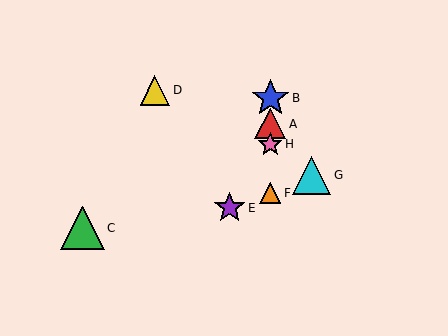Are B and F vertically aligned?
Yes, both are at x≈270.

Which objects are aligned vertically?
Objects A, B, F, H are aligned vertically.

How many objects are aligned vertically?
4 objects (A, B, F, H) are aligned vertically.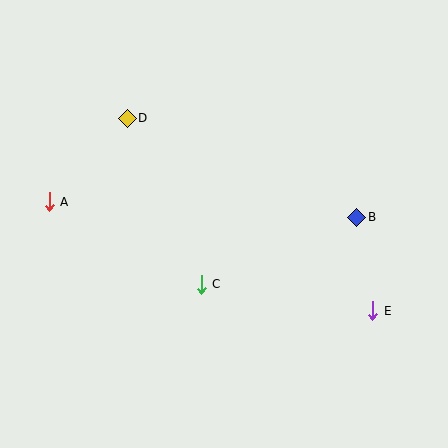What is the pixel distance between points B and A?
The distance between B and A is 308 pixels.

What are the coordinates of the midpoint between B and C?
The midpoint between B and C is at (279, 251).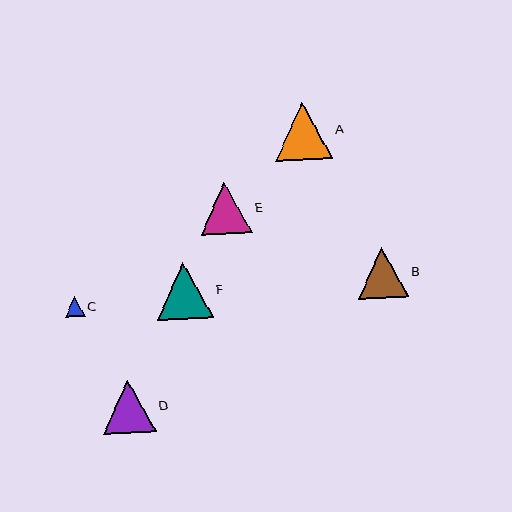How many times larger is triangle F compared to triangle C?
Triangle F is approximately 2.9 times the size of triangle C.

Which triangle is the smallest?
Triangle C is the smallest with a size of approximately 19 pixels.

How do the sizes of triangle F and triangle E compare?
Triangle F and triangle E are approximately the same size.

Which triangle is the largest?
Triangle A is the largest with a size of approximately 58 pixels.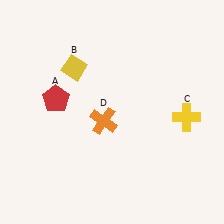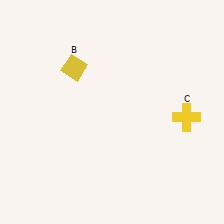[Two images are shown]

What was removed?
The orange cross (D), the red pentagon (A) were removed in Image 2.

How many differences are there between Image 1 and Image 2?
There are 2 differences between the two images.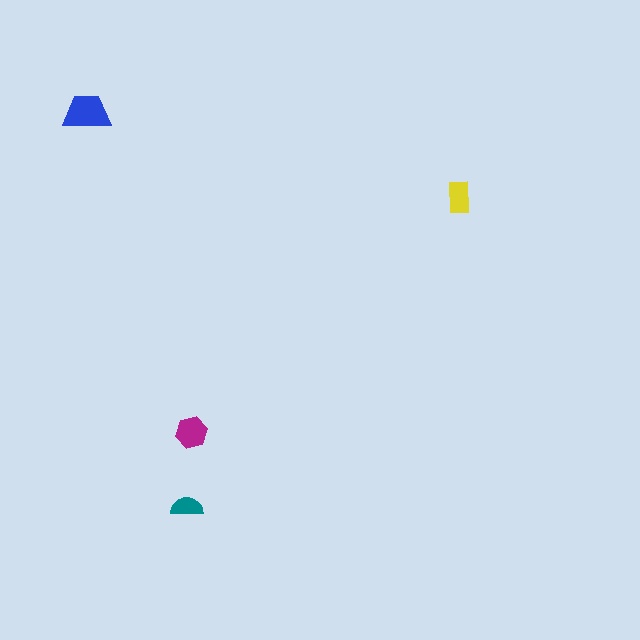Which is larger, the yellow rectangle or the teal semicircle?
The yellow rectangle.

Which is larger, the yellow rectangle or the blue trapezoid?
The blue trapezoid.